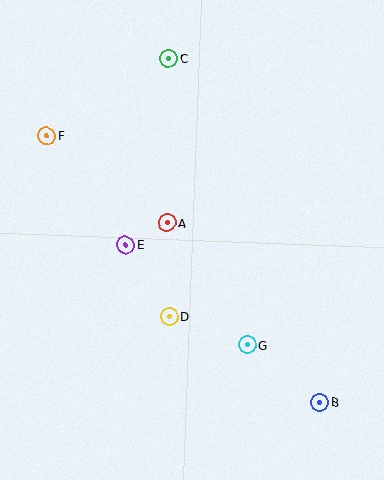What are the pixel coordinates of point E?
Point E is at (126, 245).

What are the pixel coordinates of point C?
Point C is at (169, 58).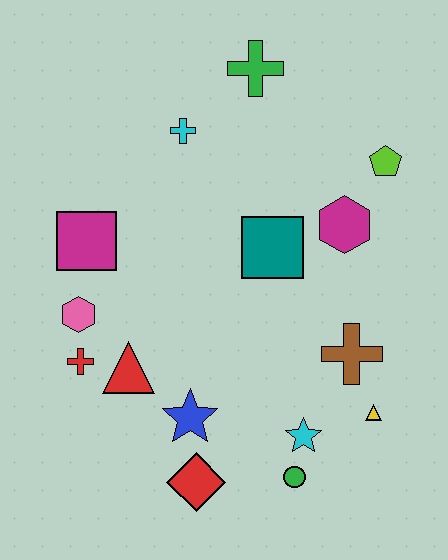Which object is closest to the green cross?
The cyan cross is closest to the green cross.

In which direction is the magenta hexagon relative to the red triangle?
The magenta hexagon is to the right of the red triangle.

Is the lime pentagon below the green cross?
Yes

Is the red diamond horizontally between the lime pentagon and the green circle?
No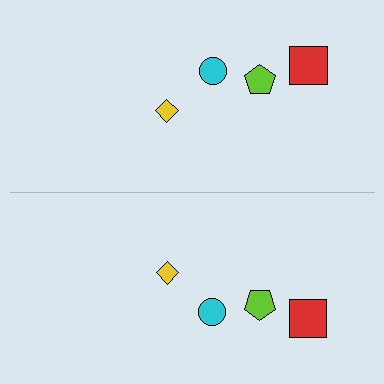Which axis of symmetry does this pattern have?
The pattern has a horizontal axis of symmetry running through the center of the image.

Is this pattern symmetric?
Yes, this pattern has bilateral (reflection) symmetry.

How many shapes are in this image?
There are 8 shapes in this image.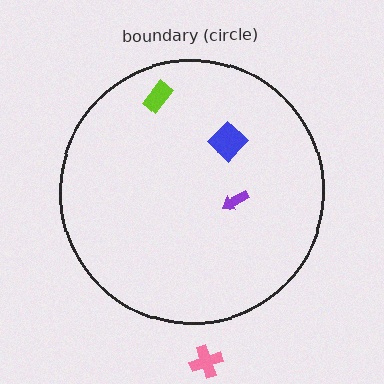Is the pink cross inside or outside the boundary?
Outside.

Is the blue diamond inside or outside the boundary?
Inside.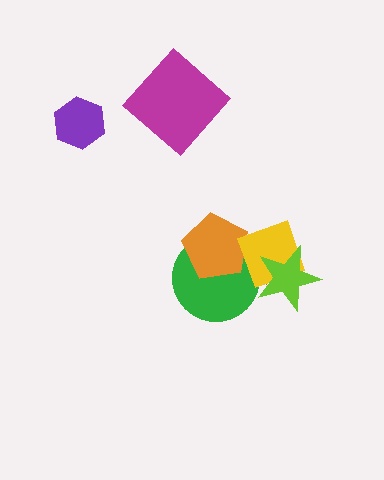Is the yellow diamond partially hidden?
Yes, it is partially covered by another shape.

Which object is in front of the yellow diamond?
The lime star is in front of the yellow diamond.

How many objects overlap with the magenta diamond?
0 objects overlap with the magenta diamond.